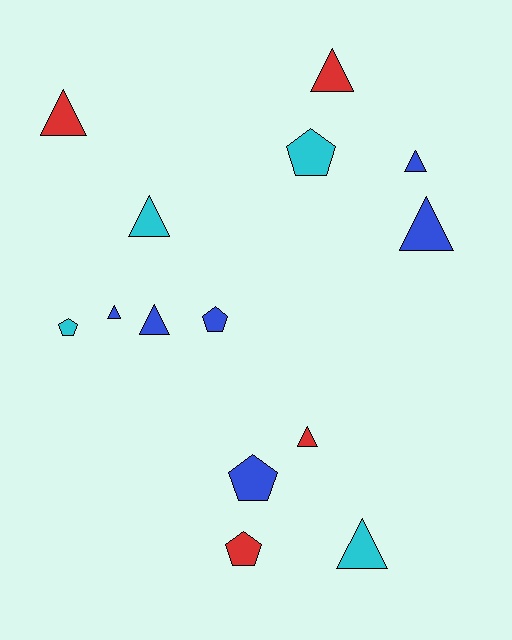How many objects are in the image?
There are 14 objects.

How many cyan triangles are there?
There are 2 cyan triangles.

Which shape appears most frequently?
Triangle, with 9 objects.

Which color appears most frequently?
Blue, with 6 objects.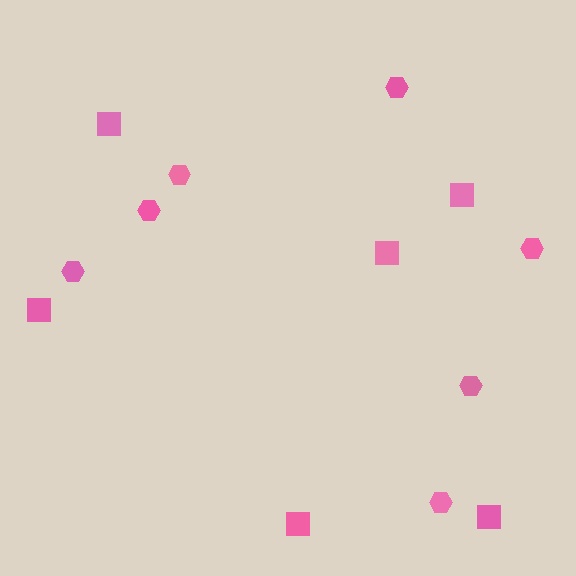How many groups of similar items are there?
There are 2 groups: one group of squares (6) and one group of hexagons (7).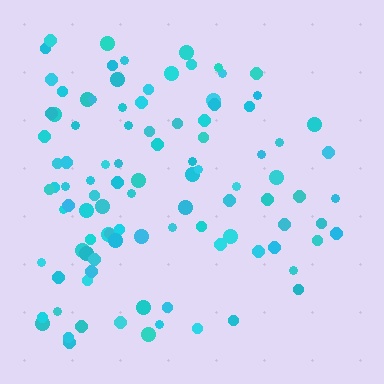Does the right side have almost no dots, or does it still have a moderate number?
Still a moderate number, just noticeably fewer than the left.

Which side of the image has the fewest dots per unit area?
The right.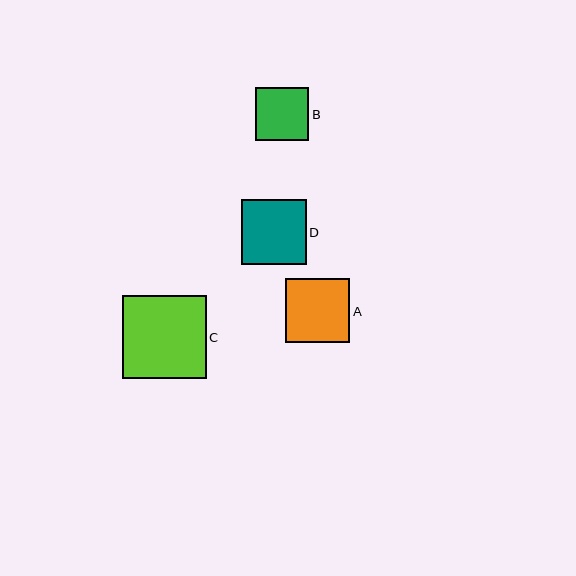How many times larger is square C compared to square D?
Square C is approximately 1.3 times the size of square D.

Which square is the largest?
Square C is the largest with a size of approximately 84 pixels.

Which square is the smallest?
Square B is the smallest with a size of approximately 53 pixels.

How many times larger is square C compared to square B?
Square C is approximately 1.6 times the size of square B.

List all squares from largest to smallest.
From largest to smallest: C, D, A, B.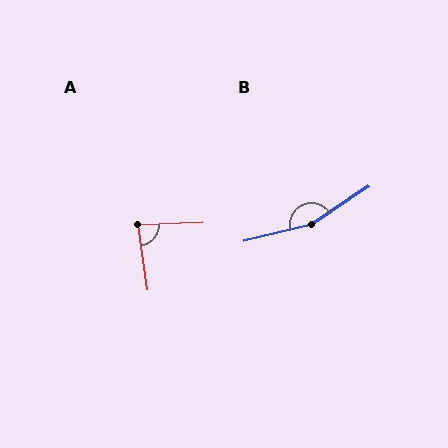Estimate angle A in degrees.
Approximately 85 degrees.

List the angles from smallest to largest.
A (85°), B (160°).